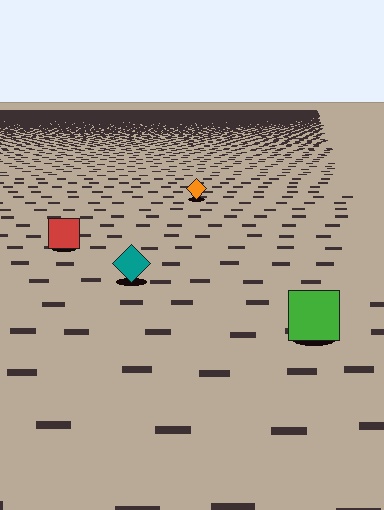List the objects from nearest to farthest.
From nearest to farthest: the green square, the teal diamond, the red square, the orange diamond.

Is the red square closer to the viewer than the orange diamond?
Yes. The red square is closer — you can tell from the texture gradient: the ground texture is coarser near it.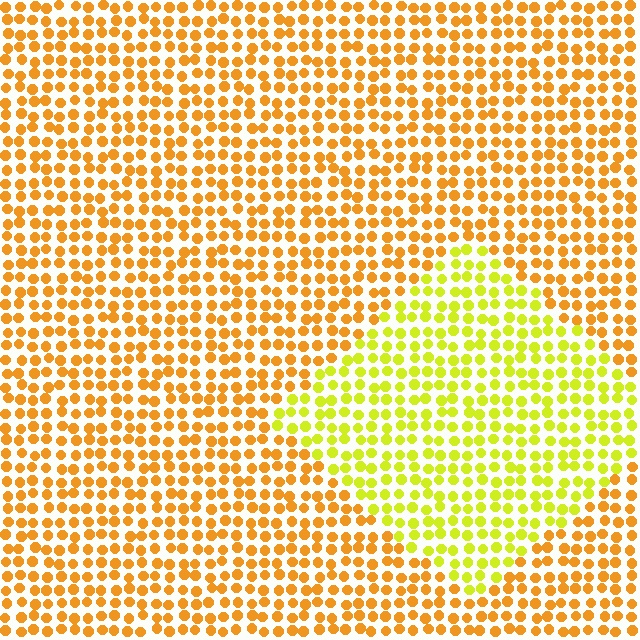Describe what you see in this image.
The image is filled with small orange elements in a uniform arrangement. A diamond-shaped region is visible where the elements are tinted to a slightly different hue, forming a subtle color boundary.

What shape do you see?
I see a diamond.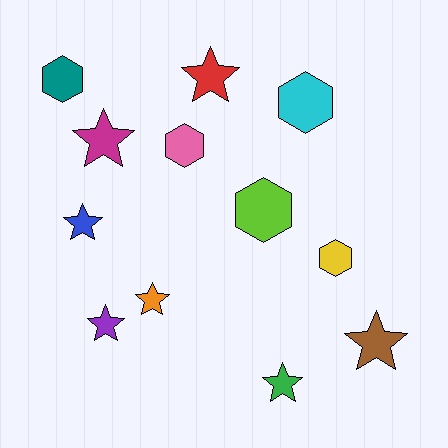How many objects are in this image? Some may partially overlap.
There are 12 objects.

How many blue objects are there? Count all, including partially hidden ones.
There is 1 blue object.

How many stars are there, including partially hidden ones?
There are 7 stars.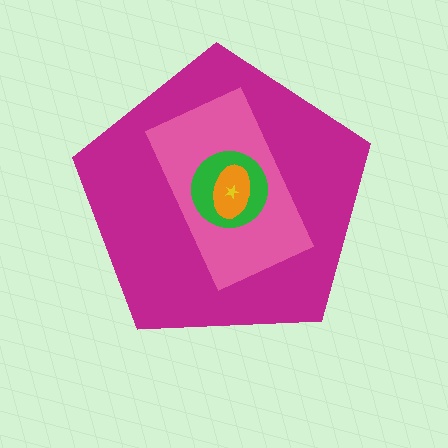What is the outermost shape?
The magenta pentagon.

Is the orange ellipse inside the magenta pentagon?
Yes.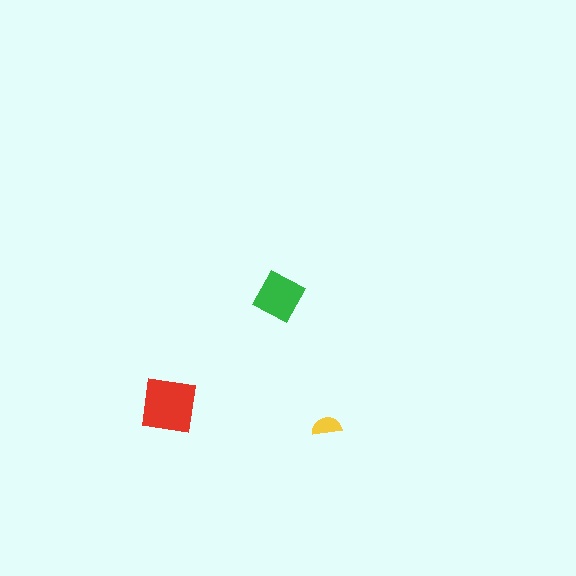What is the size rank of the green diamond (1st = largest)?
2nd.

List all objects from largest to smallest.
The red square, the green diamond, the yellow semicircle.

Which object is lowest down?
The yellow semicircle is bottommost.